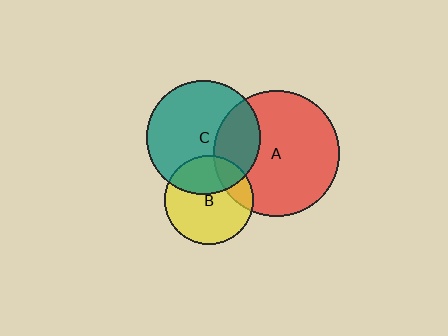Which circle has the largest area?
Circle A (red).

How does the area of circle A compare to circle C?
Approximately 1.2 times.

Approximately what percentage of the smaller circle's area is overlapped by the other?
Approximately 30%.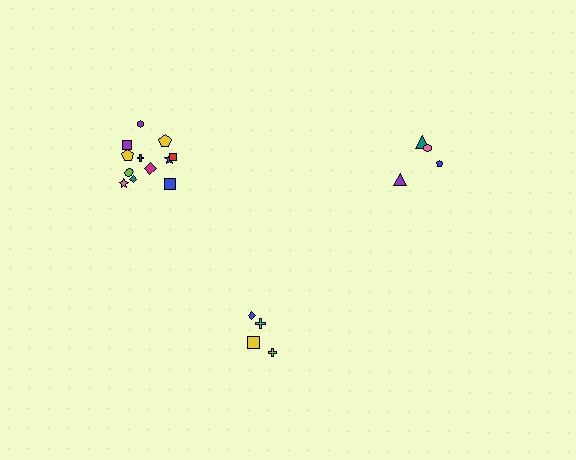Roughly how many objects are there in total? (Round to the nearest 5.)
Roughly 20 objects in total.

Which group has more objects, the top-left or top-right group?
The top-left group.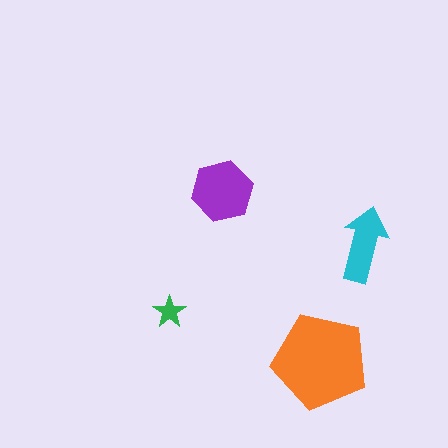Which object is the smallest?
The green star.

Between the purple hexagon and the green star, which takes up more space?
The purple hexagon.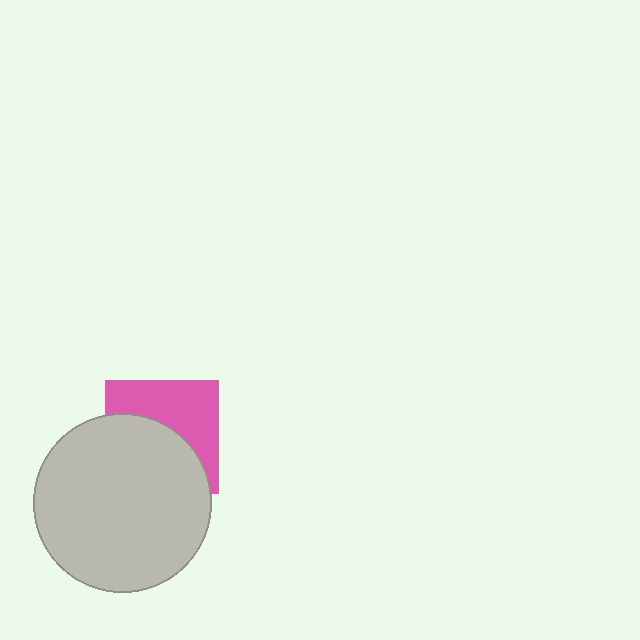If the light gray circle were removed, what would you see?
You would see the complete pink square.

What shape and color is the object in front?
The object in front is a light gray circle.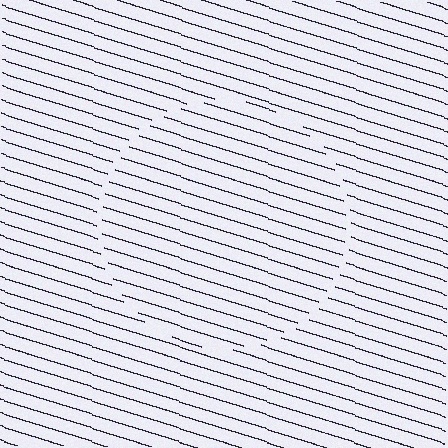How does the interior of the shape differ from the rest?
The interior of the shape contains the same grating, shifted by half a period — the contour is defined by the phase discontinuity where line-ends from the inner and outer gratings abut.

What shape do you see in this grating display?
An illusory circle. The interior of the shape contains the same grating, shifted by half a period — the contour is defined by the phase discontinuity where line-ends from the inner and outer gratings abut.